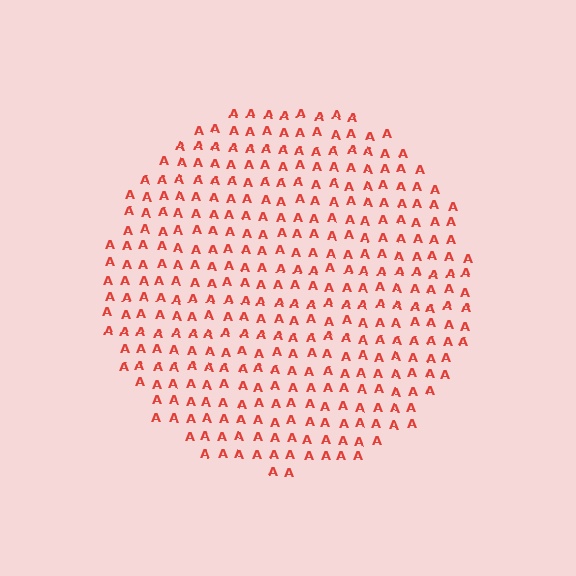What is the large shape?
The large shape is a circle.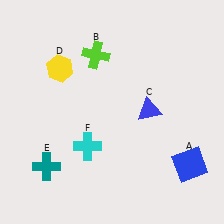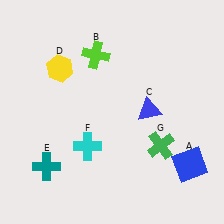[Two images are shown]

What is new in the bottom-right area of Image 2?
A green cross (G) was added in the bottom-right area of Image 2.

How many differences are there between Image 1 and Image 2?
There is 1 difference between the two images.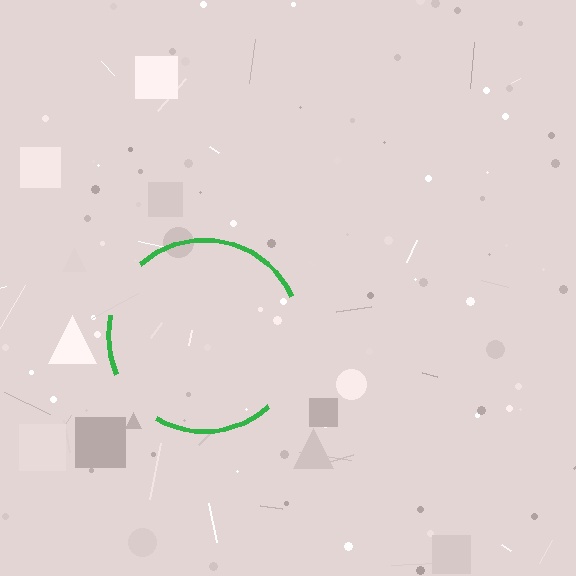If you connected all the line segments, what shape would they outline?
They would outline a circle.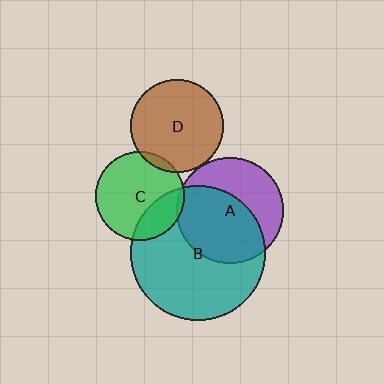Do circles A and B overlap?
Yes.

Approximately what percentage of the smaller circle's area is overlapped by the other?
Approximately 55%.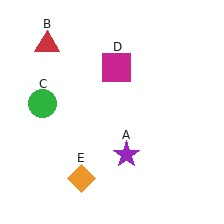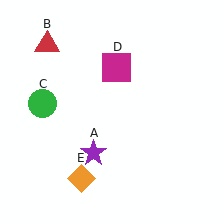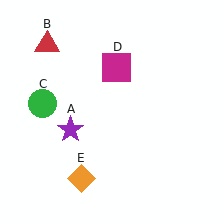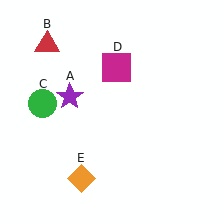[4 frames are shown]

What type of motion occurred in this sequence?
The purple star (object A) rotated clockwise around the center of the scene.